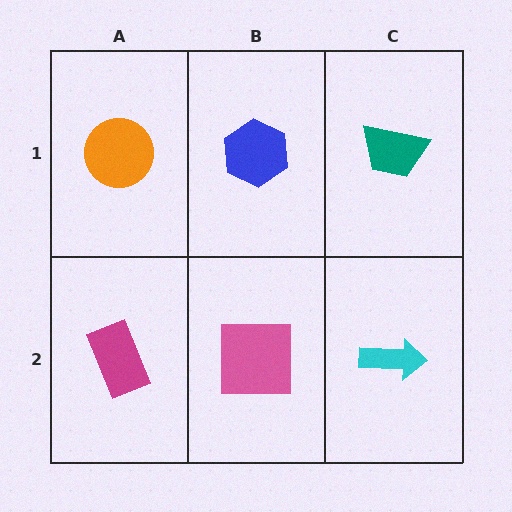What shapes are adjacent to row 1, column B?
A pink square (row 2, column B), an orange circle (row 1, column A), a teal trapezoid (row 1, column C).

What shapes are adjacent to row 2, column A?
An orange circle (row 1, column A), a pink square (row 2, column B).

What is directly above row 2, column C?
A teal trapezoid.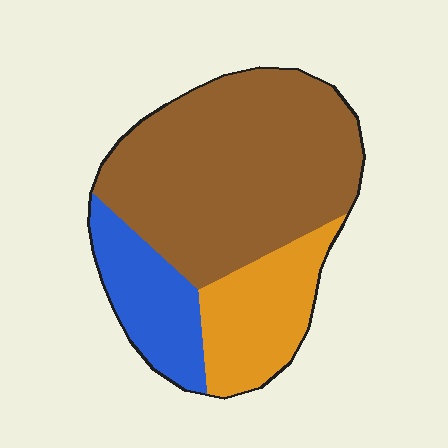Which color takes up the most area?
Brown, at roughly 60%.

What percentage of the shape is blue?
Blue takes up between a sixth and a third of the shape.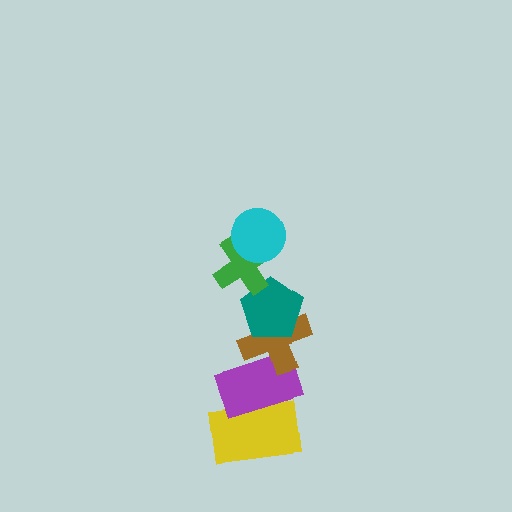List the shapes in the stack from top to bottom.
From top to bottom: the cyan circle, the green cross, the teal pentagon, the brown cross, the purple rectangle, the yellow rectangle.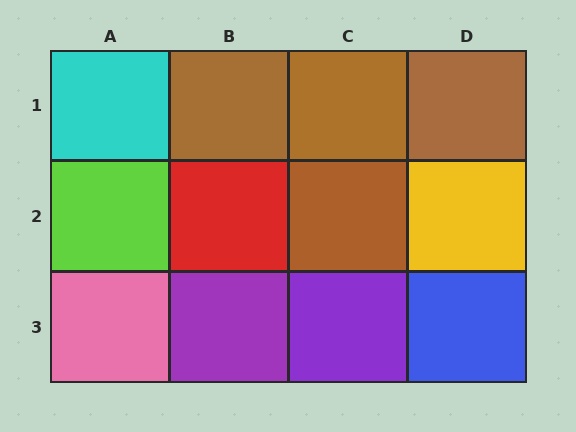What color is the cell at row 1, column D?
Brown.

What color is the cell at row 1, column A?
Cyan.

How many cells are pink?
1 cell is pink.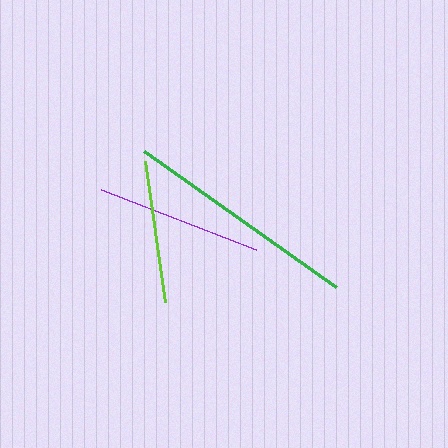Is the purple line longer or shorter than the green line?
The green line is longer than the purple line.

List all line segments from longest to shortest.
From longest to shortest: green, purple, lime.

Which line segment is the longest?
The green line is the longest at approximately 235 pixels.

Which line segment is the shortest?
The lime line is the shortest at approximately 142 pixels.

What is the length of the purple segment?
The purple segment is approximately 166 pixels long.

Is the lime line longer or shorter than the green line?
The green line is longer than the lime line.